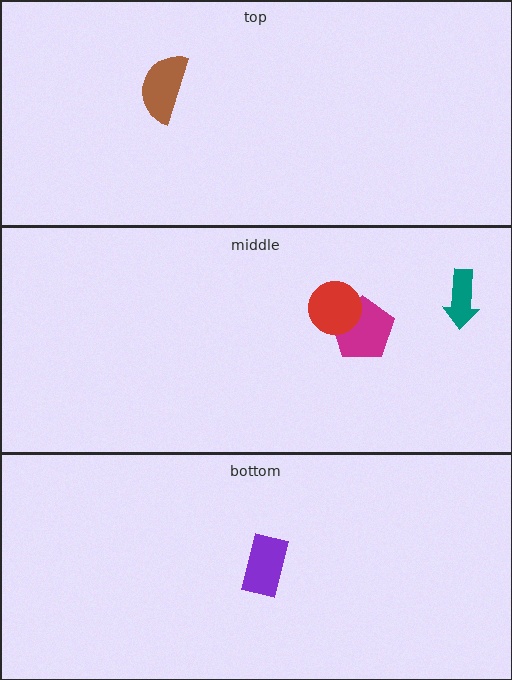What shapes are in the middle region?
The magenta pentagon, the teal arrow, the red circle.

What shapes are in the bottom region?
The purple rectangle.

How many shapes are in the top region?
1.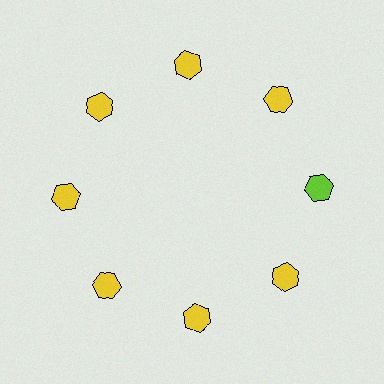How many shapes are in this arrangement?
There are 8 shapes arranged in a ring pattern.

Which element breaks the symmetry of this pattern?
The lime hexagon at roughly the 3 o'clock position breaks the symmetry. All other shapes are yellow hexagons.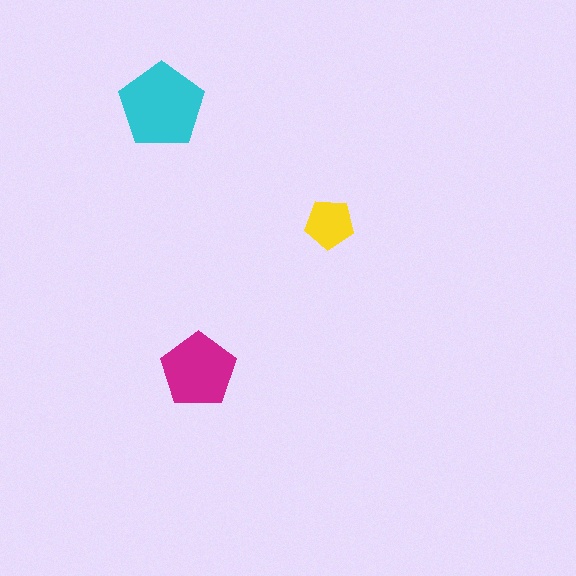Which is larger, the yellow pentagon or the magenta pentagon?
The magenta one.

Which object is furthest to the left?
The cyan pentagon is leftmost.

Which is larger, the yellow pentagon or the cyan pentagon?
The cyan one.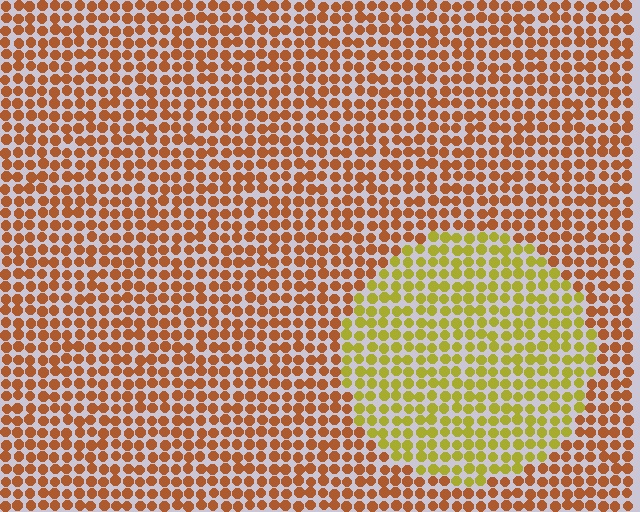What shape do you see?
I see a circle.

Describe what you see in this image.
The image is filled with small brown elements in a uniform arrangement. A circle-shaped region is visible where the elements are tinted to a slightly different hue, forming a subtle color boundary.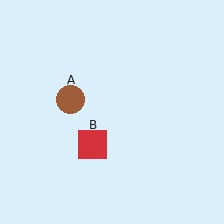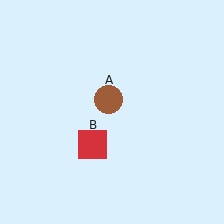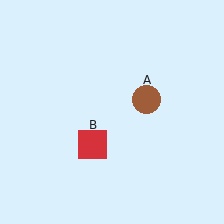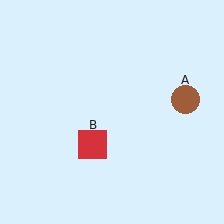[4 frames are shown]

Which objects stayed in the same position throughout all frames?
Red square (object B) remained stationary.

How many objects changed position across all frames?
1 object changed position: brown circle (object A).